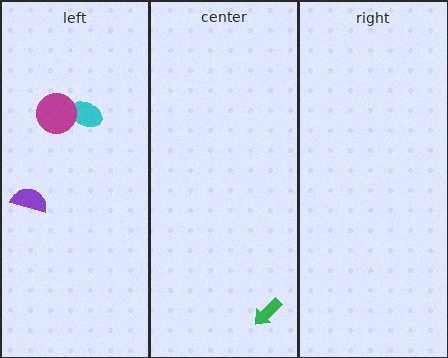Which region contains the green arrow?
The center region.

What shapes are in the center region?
The green arrow.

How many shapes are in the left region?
3.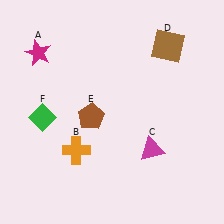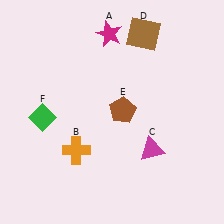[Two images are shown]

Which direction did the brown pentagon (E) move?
The brown pentagon (E) moved right.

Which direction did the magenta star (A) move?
The magenta star (A) moved right.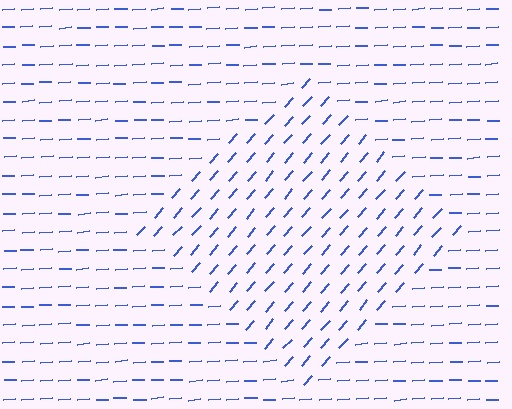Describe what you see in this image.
The image is filled with small blue line segments. A diamond region in the image has lines oriented differently from the surrounding lines, creating a visible texture boundary.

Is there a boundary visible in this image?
Yes, there is a texture boundary formed by a change in line orientation.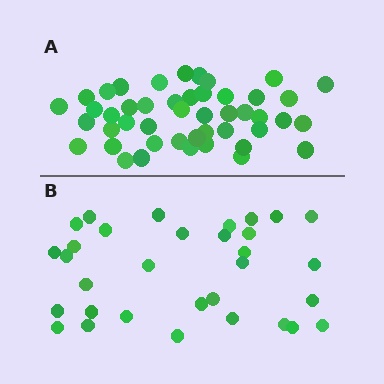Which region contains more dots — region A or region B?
Region A (the top region) has more dots.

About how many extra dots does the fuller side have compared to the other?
Region A has approximately 15 more dots than region B.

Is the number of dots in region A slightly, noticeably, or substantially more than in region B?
Region A has noticeably more, but not dramatically so. The ratio is roughly 1.4 to 1.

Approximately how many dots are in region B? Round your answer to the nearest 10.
About 30 dots. (The exact count is 32, which rounds to 30.)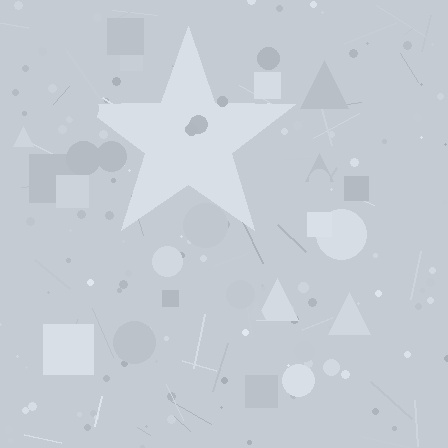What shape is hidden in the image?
A star is hidden in the image.